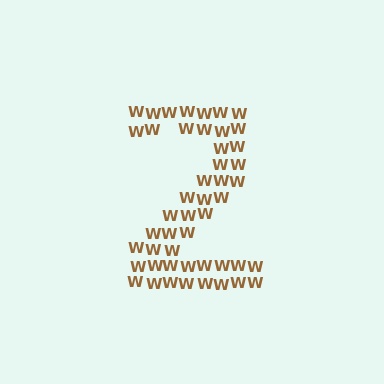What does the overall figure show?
The overall figure shows the digit 2.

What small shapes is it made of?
It is made of small letter W's.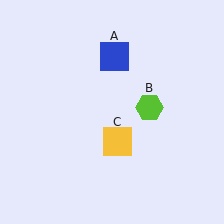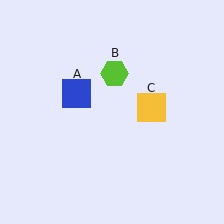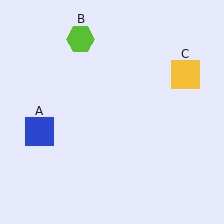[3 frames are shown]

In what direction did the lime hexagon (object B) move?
The lime hexagon (object B) moved up and to the left.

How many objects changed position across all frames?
3 objects changed position: blue square (object A), lime hexagon (object B), yellow square (object C).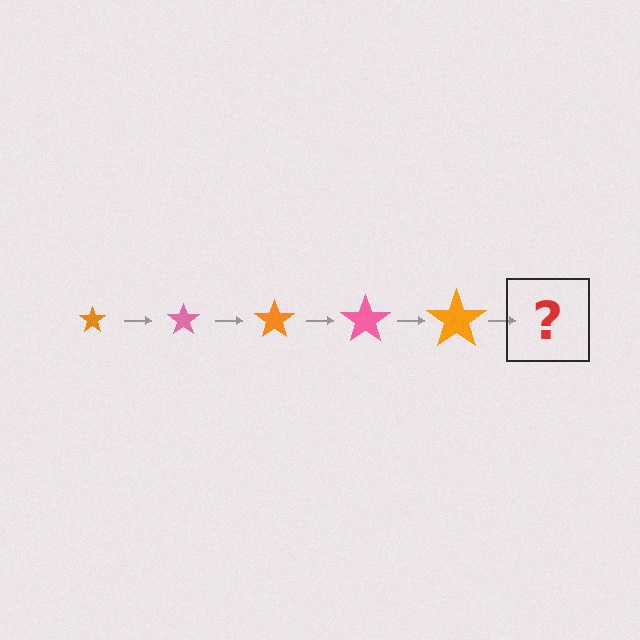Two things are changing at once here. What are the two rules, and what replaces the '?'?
The two rules are that the star grows larger each step and the color cycles through orange and pink. The '?' should be a pink star, larger than the previous one.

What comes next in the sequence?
The next element should be a pink star, larger than the previous one.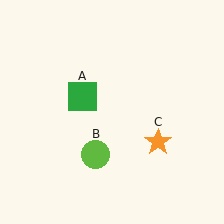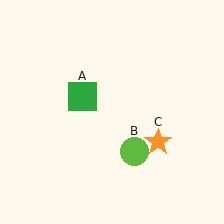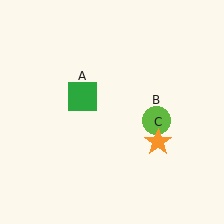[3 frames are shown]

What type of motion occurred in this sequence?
The lime circle (object B) rotated counterclockwise around the center of the scene.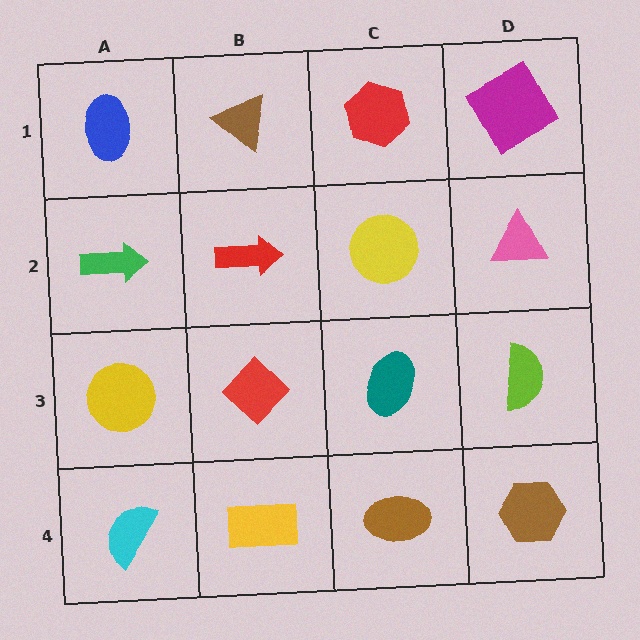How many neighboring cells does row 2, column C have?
4.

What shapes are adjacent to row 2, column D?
A magenta square (row 1, column D), a lime semicircle (row 3, column D), a yellow circle (row 2, column C).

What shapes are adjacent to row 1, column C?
A yellow circle (row 2, column C), a brown triangle (row 1, column B), a magenta square (row 1, column D).